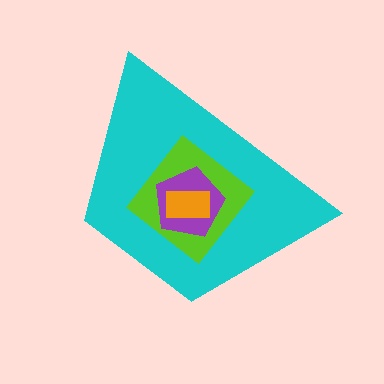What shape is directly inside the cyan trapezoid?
The lime diamond.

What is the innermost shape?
The orange rectangle.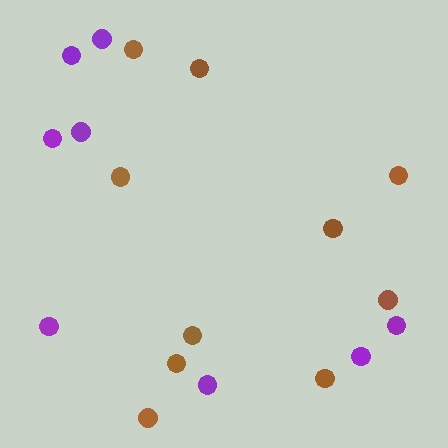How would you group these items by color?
There are 2 groups: one group of brown circles (10) and one group of purple circles (8).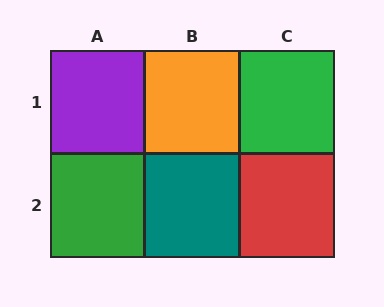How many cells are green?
2 cells are green.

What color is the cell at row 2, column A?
Green.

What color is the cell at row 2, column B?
Teal.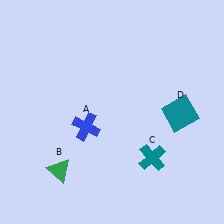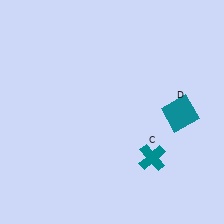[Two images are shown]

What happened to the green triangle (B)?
The green triangle (B) was removed in Image 2. It was in the bottom-left area of Image 1.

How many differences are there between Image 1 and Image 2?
There are 2 differences between the two images.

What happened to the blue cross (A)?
The blue cross (A) was removed in Image 2. It was in the bottom-left area of Image 1.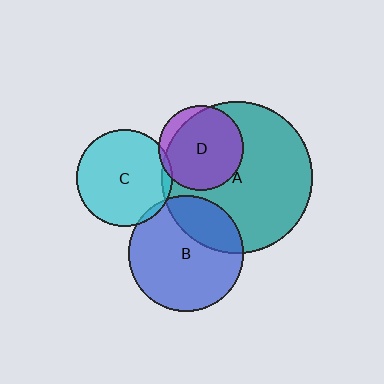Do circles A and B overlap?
Yes.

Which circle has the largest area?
Circle A (teal).